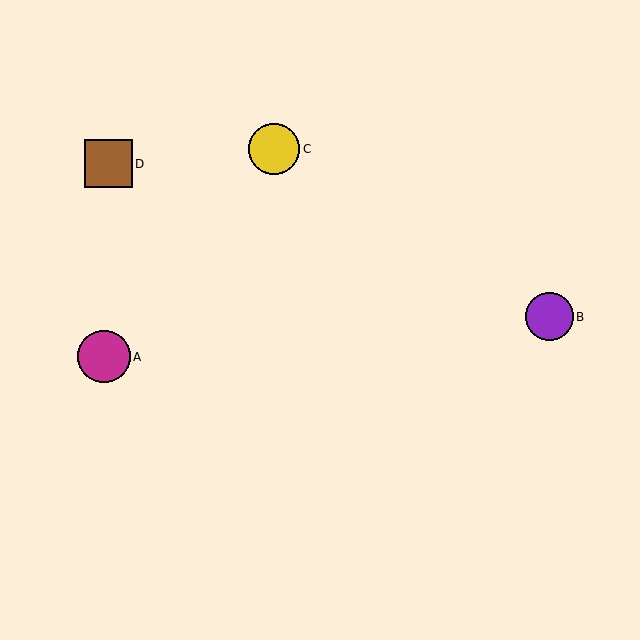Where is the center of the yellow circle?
The center of the yellow circle is at (274, 149).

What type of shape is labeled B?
Shape B is a purple circle.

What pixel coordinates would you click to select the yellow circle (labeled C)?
Click at (274, 149) to select the yellow circle C.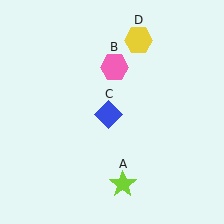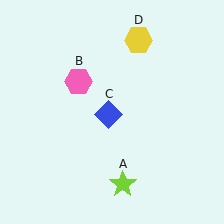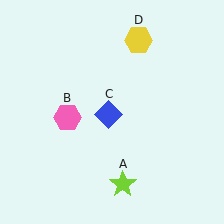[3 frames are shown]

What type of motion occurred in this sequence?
The pink hexagon (object B) rotated counterclockwise around the center of the scene.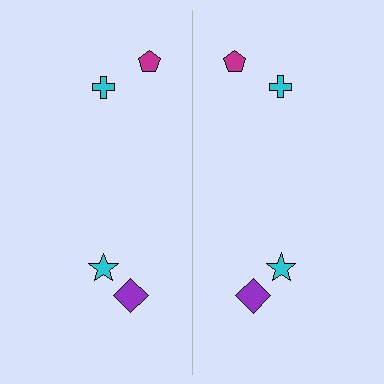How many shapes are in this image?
There are 8 shapes in this image.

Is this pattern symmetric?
Yes, this pattern has bilateral (reflection) symmetry.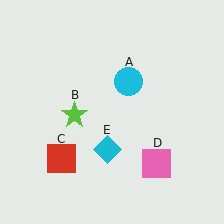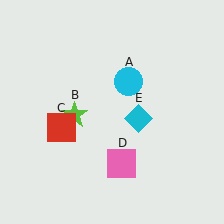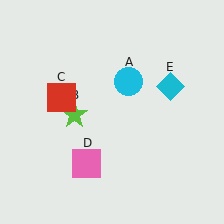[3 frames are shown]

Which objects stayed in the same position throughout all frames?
Cyan circle (object A) and lime star (object B) remained stationary.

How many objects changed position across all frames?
3 objects changed position: red square (object C), pink square (object D), cyan diamond (object E).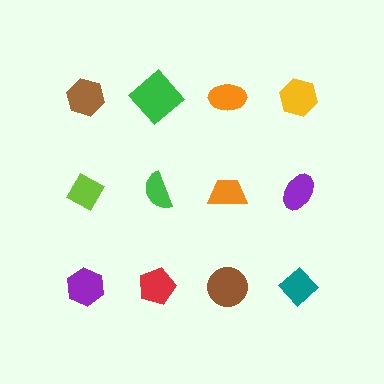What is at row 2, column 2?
A green semicircle.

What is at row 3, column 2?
A red pentagon.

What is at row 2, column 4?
A purple ellipse.